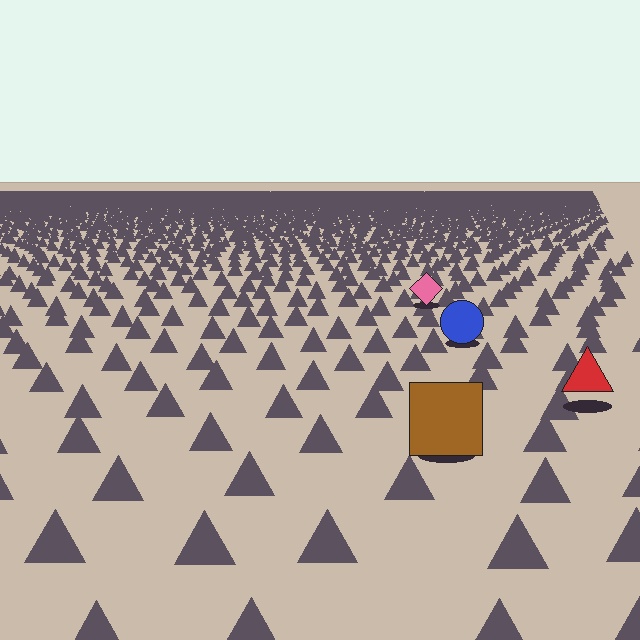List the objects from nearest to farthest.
From nearest to farthest: the brown square, the red triangle, the blue circle, the pink diamond.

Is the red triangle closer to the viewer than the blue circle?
Yes. The red triangle is closer — you can tell from the texture gradient: the ground texture is coarser near it.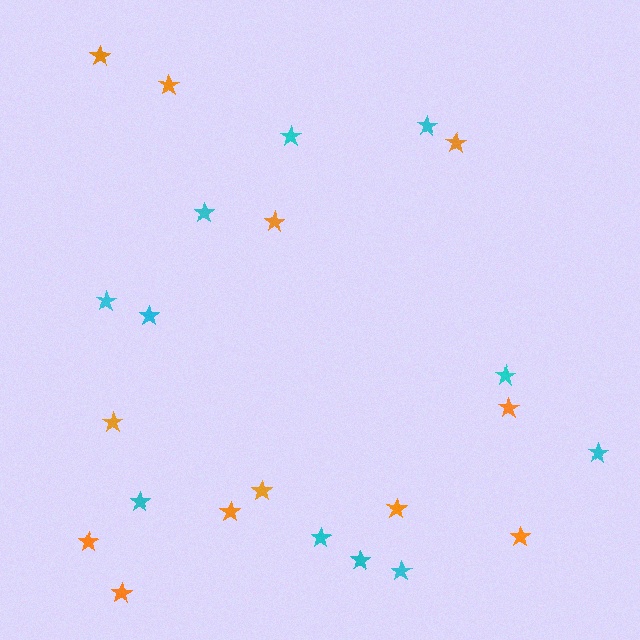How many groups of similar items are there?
There are 2 groups: one group of orange stars (12) and one group of cyan stars (11).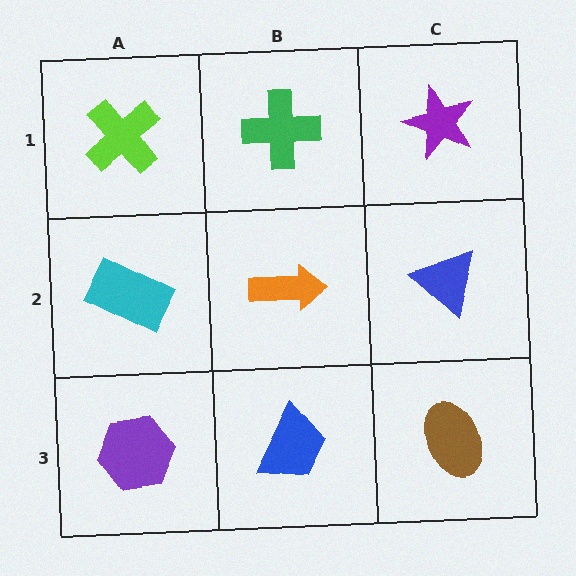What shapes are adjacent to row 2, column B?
A green cross (row 1, column B), a blue trapezoid (row 3, column B), a cyan rectangle (row 2, column A), a blue triangle (row 2, column C).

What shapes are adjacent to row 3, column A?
A cyan rectangle (row 2, column A), a blue trapezoid (row 3, column B).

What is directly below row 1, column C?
A blue triangle.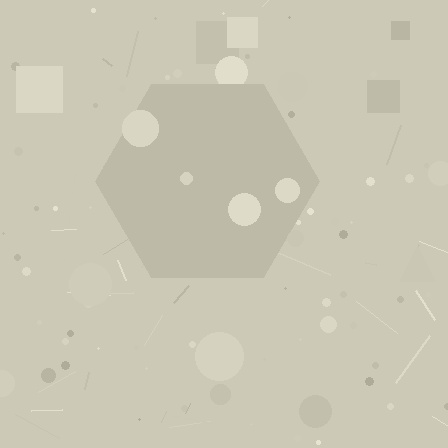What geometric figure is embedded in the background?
A hexagon is embedded in the background.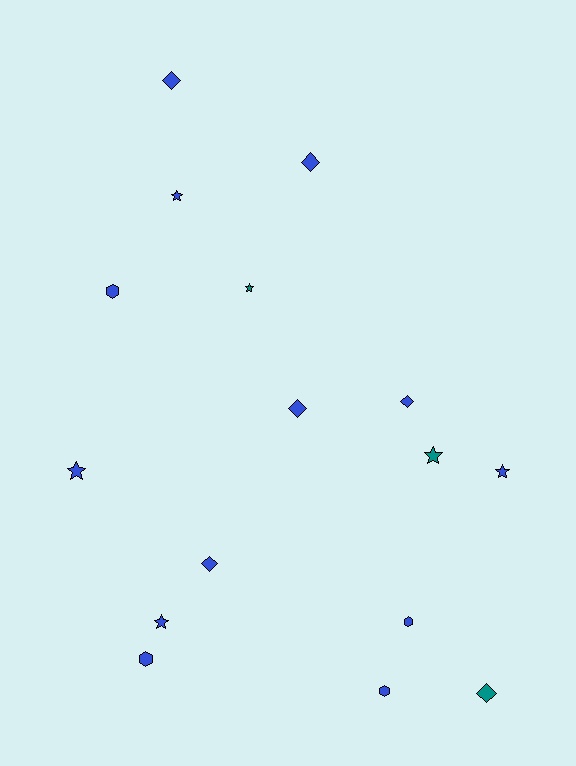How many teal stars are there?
There are 2 teal stars.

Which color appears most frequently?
Blue, with 13 objects.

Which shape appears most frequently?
Star, with 6 objects.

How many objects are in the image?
There are 16 objects.